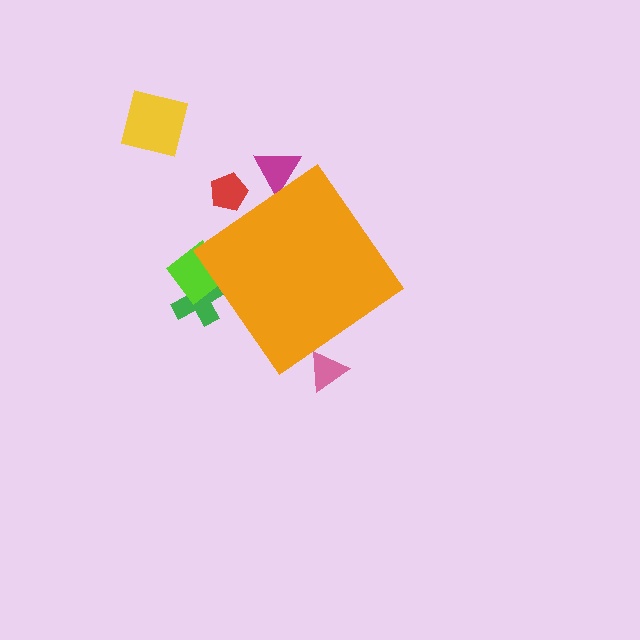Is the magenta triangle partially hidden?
Yes, the magenta triangle is partially hidden behind the orange diamond.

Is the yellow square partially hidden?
No, the yellow square is fully visible.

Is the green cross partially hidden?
Yes, the green cross is partially hidden behind the orange diamond.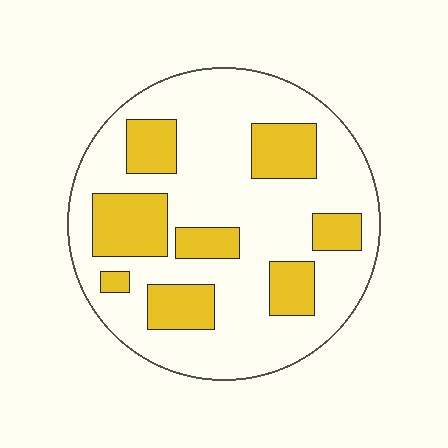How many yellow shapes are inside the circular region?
8.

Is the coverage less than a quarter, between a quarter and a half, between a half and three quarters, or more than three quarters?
Between a quarter and a half.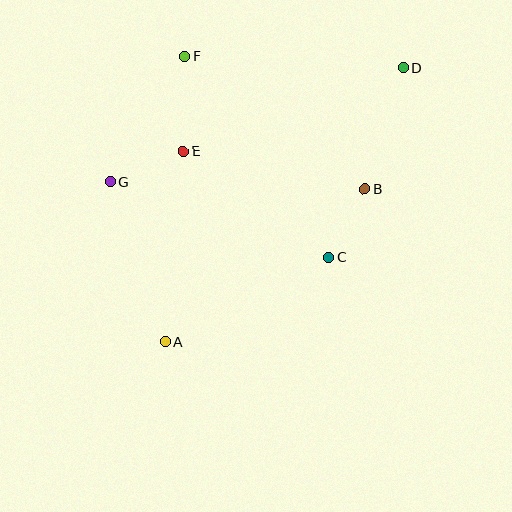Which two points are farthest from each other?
Points A and D are farthest from each other.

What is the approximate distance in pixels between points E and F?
The distance between E and F is approximately 95 pixels.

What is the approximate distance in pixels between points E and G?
The distance between E and G is approximately 79 pixels.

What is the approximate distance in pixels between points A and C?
The distance between A and C is approximately 184 pixels.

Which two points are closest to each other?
Points B and C are closest to each other.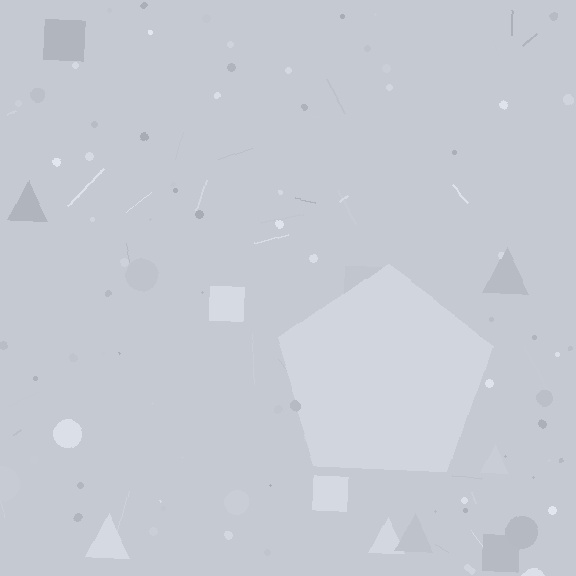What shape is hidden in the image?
A pentagon is hidden in the image.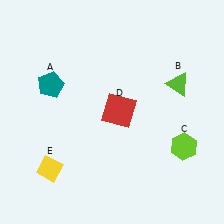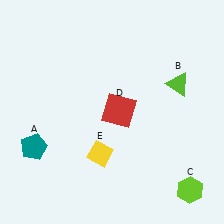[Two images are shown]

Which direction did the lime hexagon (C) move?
The lime hexagon (C) moved down.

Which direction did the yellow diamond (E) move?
The yellow diamond (E) moved right.